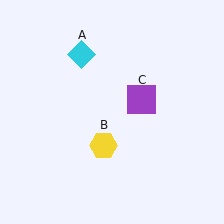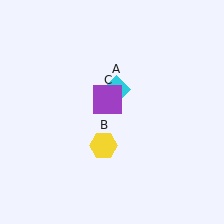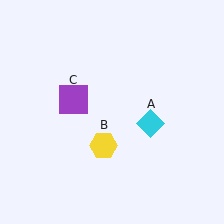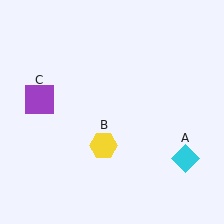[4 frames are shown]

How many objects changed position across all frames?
2 objects changed position: cyan diamond (object A), purple square (object C).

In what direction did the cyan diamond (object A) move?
The cyan diamond (object A) moved down and to the right.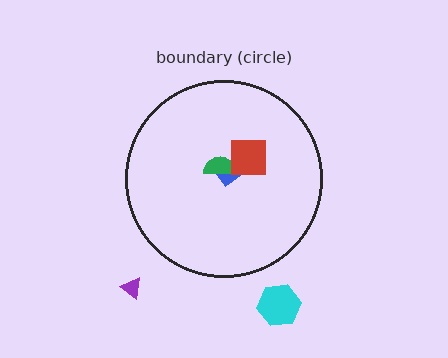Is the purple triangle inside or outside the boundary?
Outside.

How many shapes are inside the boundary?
3 inside, 2 outside.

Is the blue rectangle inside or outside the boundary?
Inside.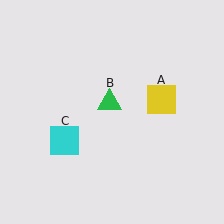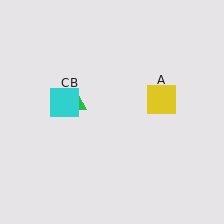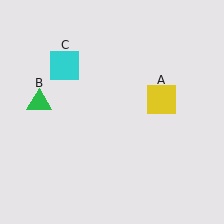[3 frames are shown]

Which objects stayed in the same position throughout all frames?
Yellow square (object A) remained stationary.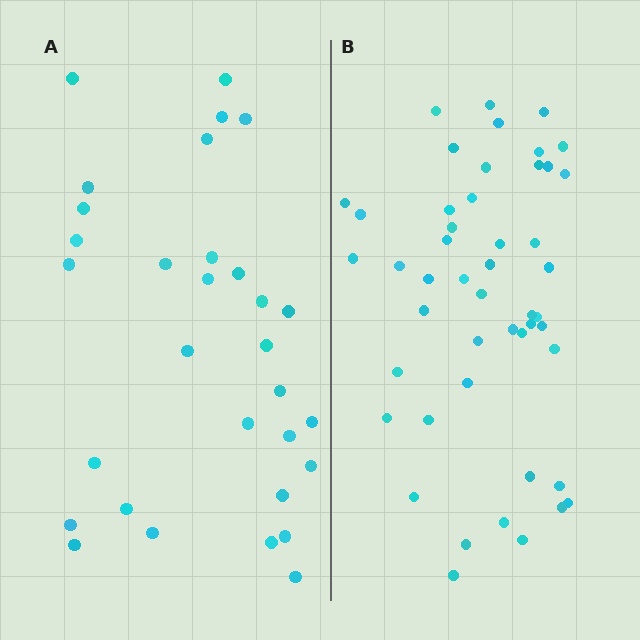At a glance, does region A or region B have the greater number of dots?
Region B (the right region) has more dots.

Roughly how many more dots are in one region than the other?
Region B has approximately 15 more dots than region A.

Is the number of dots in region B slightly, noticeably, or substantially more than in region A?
Region B has substantially more. The ratio is roughly 1.5 to 1.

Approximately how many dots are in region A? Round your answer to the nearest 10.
About 30 dots. (The exact count is 31, which rounds to 30.)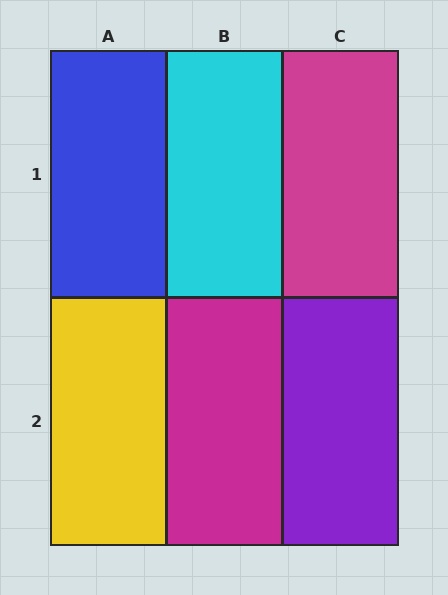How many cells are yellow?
1 cell is yellow.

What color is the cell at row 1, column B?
Cyan.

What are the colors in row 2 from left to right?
Yellow, magenta, purple.